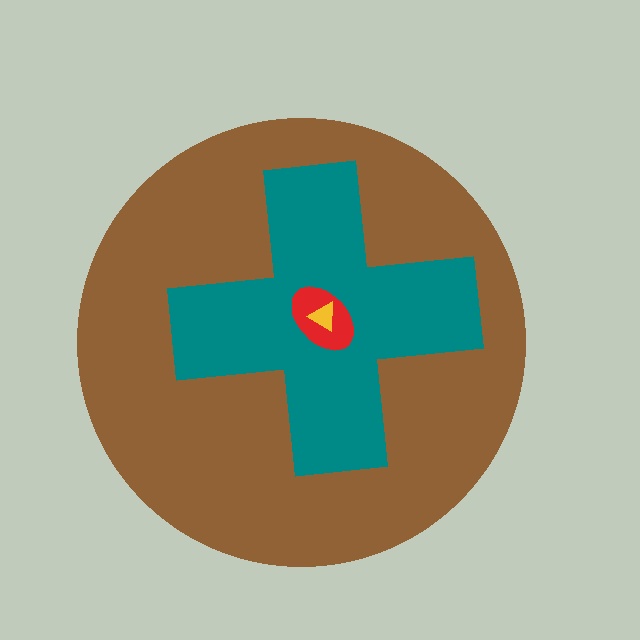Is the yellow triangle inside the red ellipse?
Yes.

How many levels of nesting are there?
4.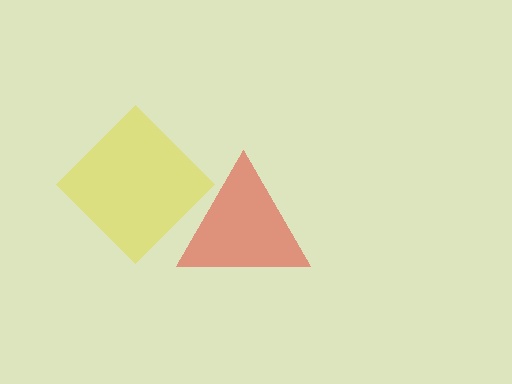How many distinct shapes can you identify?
There are 2 distinct shapes: a red triangle, a yellow diamond.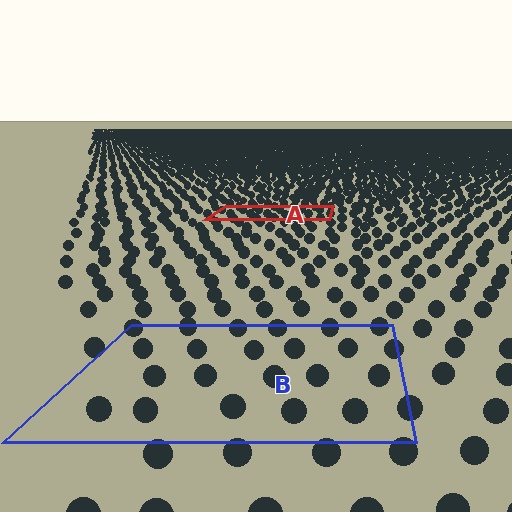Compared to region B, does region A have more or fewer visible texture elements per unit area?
Region A has more texture elements per unit area — they are packed more densely because it is farther away.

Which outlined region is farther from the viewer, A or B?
Region A is farther from the viewer — the texture elements inside it appear smaller and more densely packed.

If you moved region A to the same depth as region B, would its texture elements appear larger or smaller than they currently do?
They would appear larger. At a closer depth, the same texture elements are projected at a bigger on-screen size.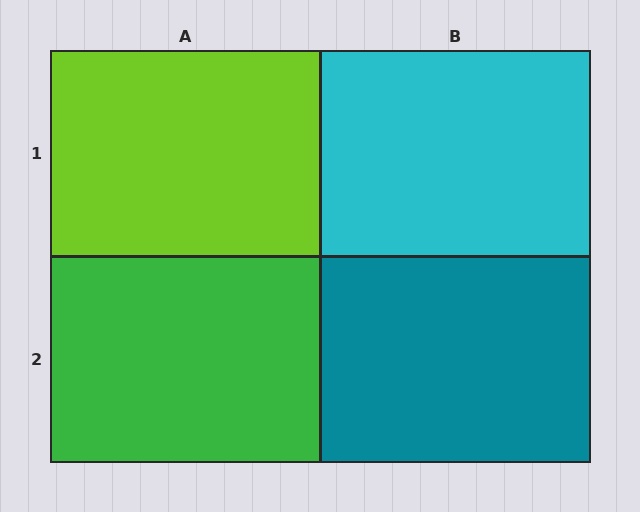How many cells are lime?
1 cell is lime.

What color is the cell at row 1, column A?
Lime.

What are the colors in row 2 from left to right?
Green, teal.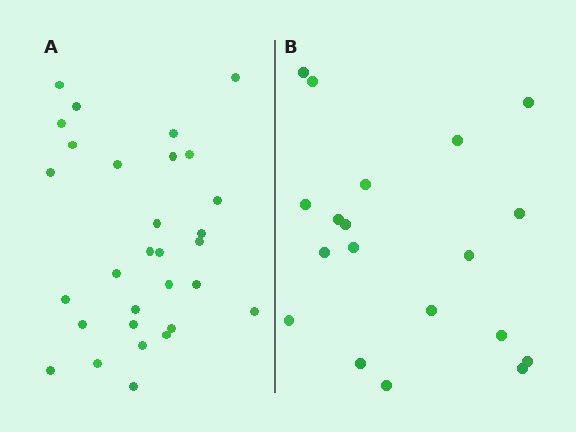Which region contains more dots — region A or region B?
Region A (the left region) has more dots.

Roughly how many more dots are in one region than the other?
Region A has roughly 12 or so more dots than region B.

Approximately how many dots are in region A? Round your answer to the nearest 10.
About 30 dots.